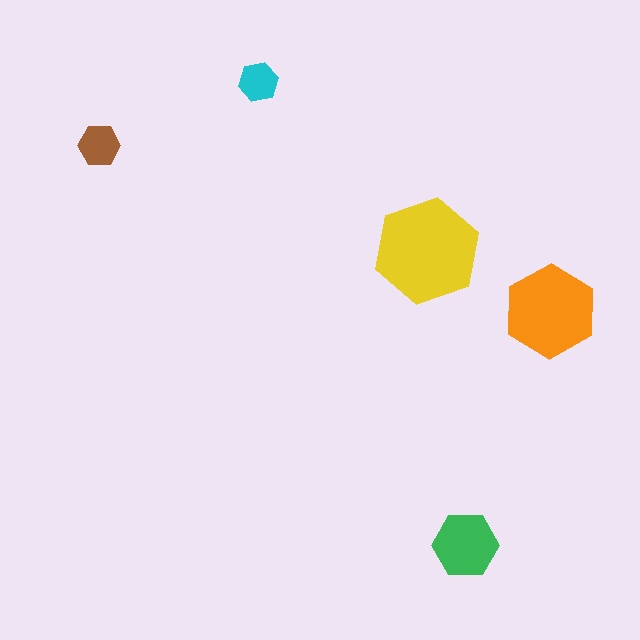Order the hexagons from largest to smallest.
the yellow one, the orange one, the green one, the brown one, the cyan one.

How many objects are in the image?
There are 5 objects in the image.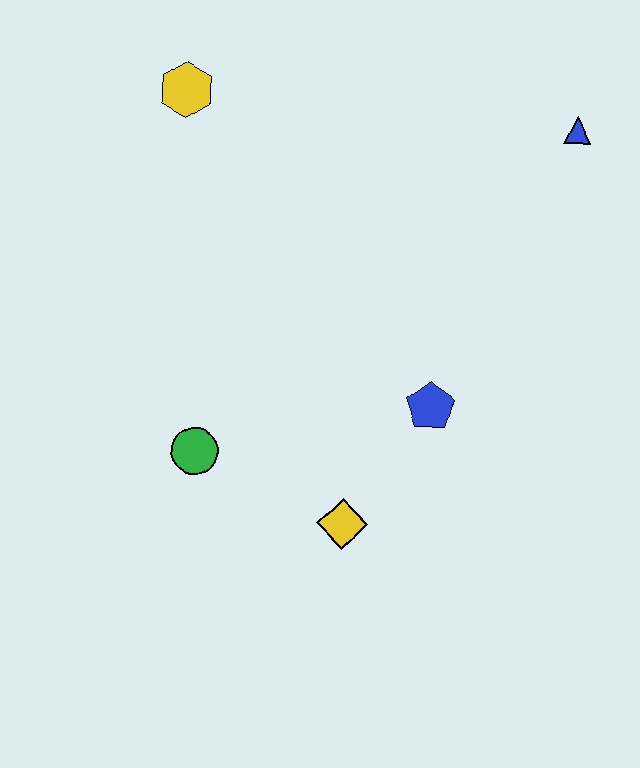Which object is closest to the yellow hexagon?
The green circle is closest to the yellow hexagon.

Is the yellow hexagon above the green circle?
Yes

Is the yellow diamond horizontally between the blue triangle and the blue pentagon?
No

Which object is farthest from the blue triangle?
The green circle is farthest from the blue triangle.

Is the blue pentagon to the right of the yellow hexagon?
Yes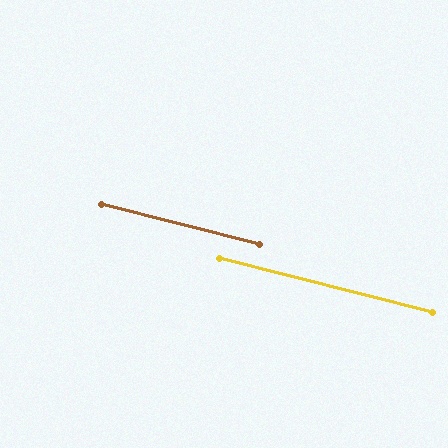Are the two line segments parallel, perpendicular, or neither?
Parallel — their directions differ by only 0.1°.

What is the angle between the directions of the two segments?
Approximately 0 degrees.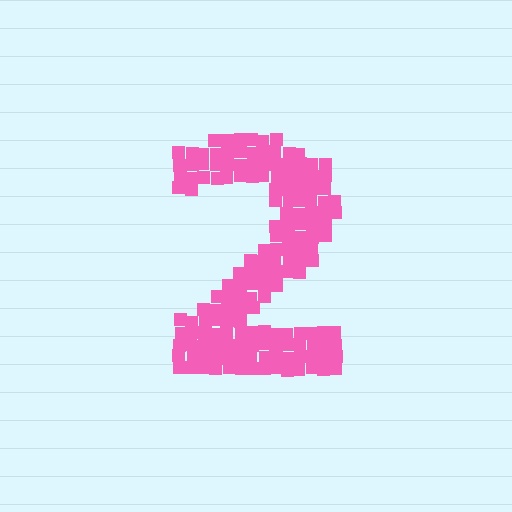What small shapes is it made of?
It is made of small squares.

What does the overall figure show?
The overall figure shows the digit 2.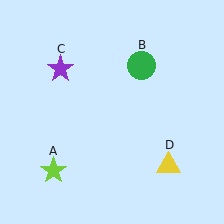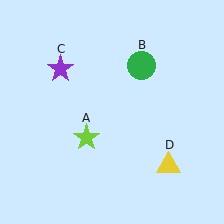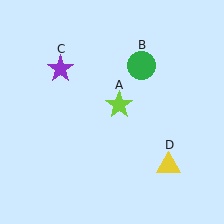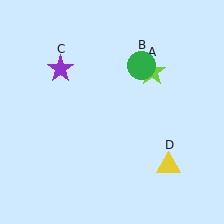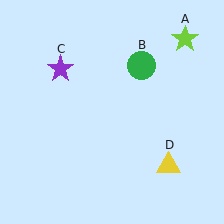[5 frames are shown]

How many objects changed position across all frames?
1 object changed position: lime star (object A).